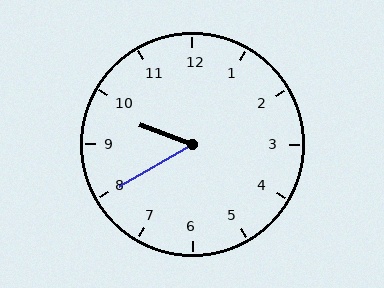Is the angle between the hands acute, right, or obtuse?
It is acute.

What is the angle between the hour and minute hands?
Approximately 50 degrees.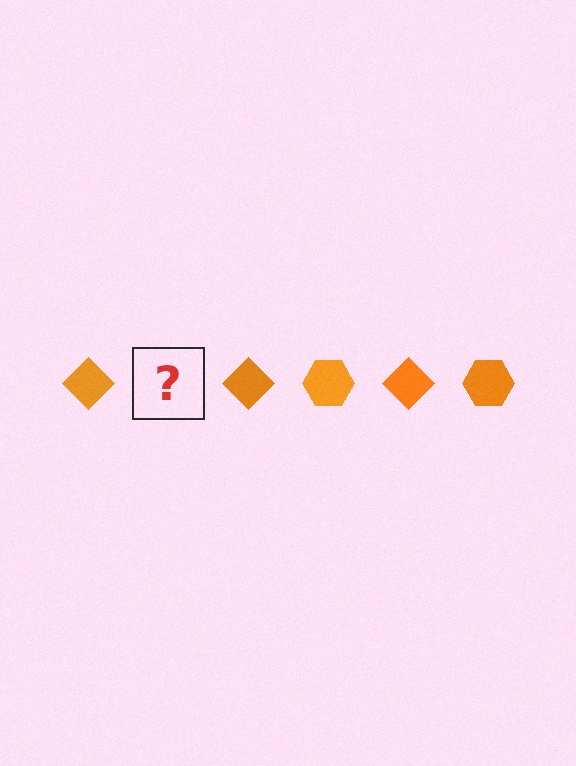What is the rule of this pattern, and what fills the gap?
The rule is that the pattern cycles through diamond, hexagon shapes in orange. The gap should be filled with an orange hexagon.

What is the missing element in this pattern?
The missing element is an orange hexagon.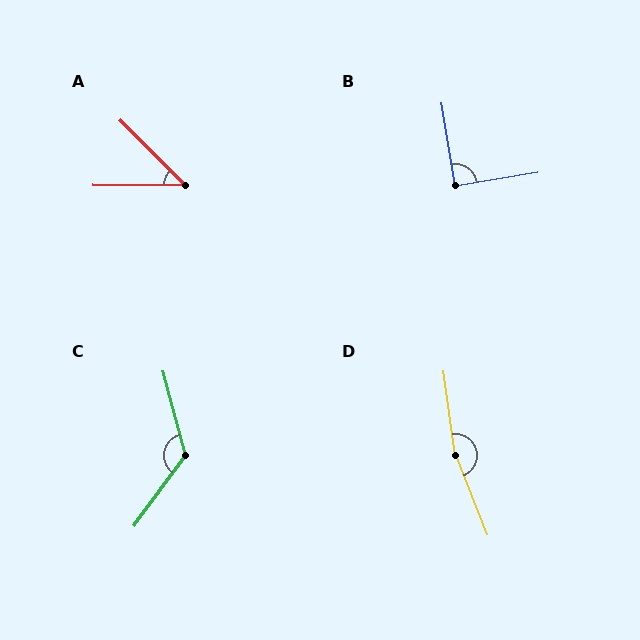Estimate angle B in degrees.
Approximately 90 degrees.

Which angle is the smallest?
A, at approximately 44 degrees.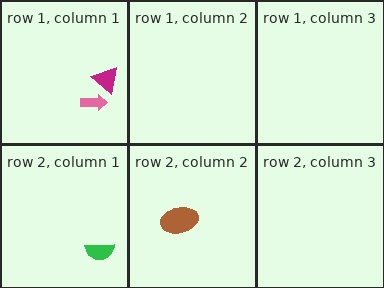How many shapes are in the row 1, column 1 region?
2.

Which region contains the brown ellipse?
The row 2, column 2 region.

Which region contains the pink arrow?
The row 1, column 1 region.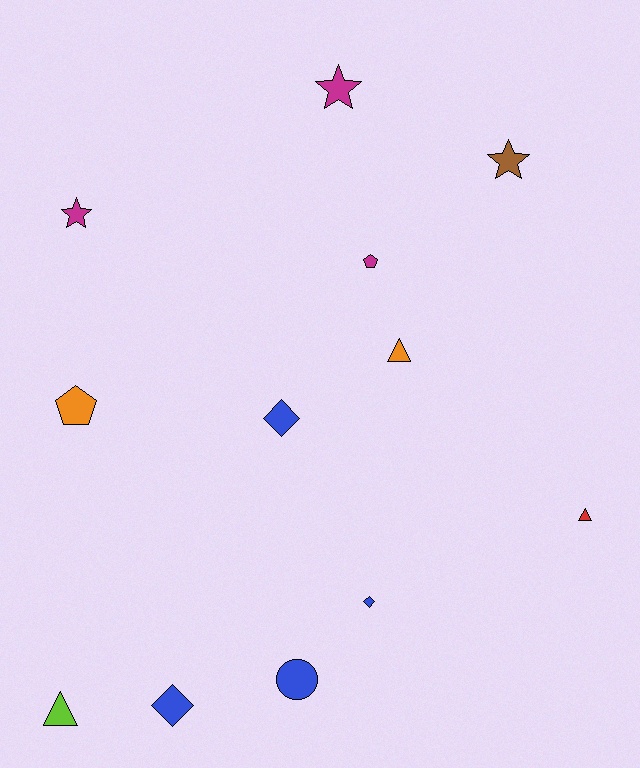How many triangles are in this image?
There are 3 triangles.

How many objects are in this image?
There are 12 objects.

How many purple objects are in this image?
There are no purple objects.